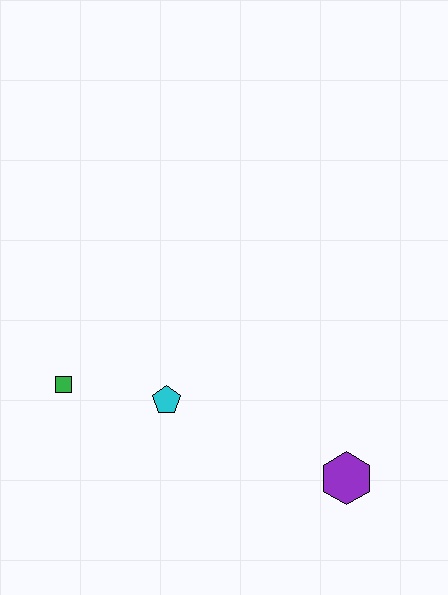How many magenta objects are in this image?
There are no magenta objects.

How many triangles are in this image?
There are no triangles.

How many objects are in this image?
There are 3 objects.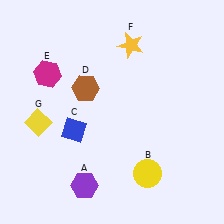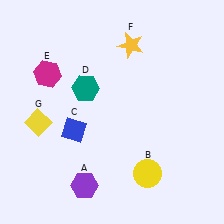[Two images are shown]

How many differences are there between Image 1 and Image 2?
There is 1 difference between the two images.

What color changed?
The hexagon (D) changed from brown in Image 1 to teal in Image 2.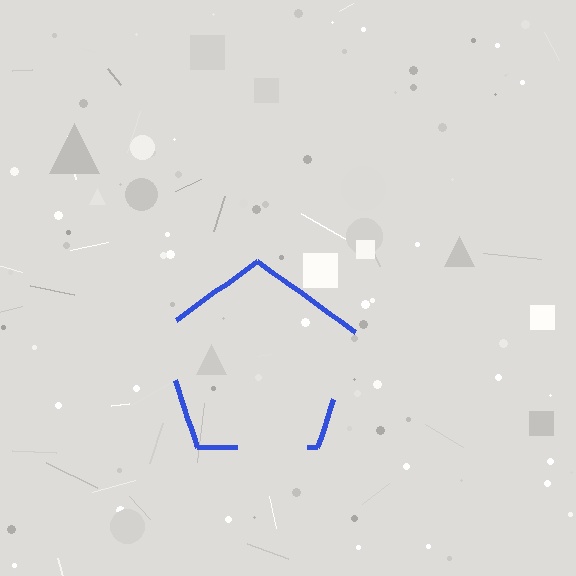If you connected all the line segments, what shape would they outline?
They would outline a pentagon.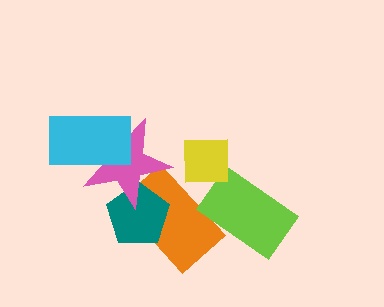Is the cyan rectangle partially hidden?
No, no other shape covers it.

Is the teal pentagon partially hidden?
Yes, it is partially covered by another shape.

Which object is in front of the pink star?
The cyan rectangle is in front of the pink star.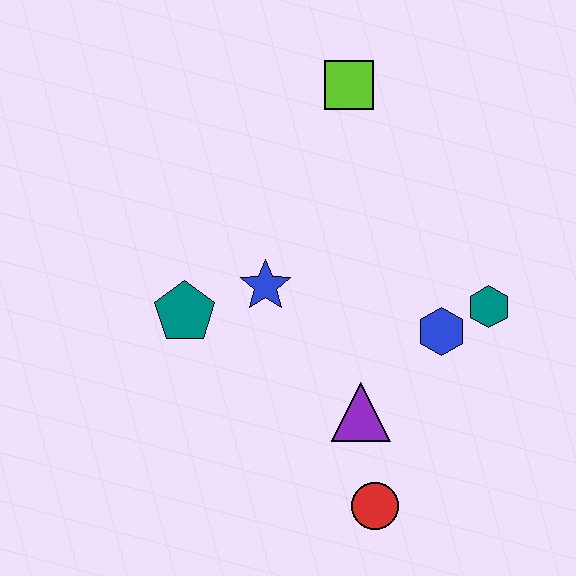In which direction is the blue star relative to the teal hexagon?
The blue star is to the left of the teal hexagon.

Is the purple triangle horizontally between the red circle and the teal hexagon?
No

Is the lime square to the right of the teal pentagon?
Yes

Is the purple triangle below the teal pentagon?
Yes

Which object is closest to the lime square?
The blue star is closest to the lime square.